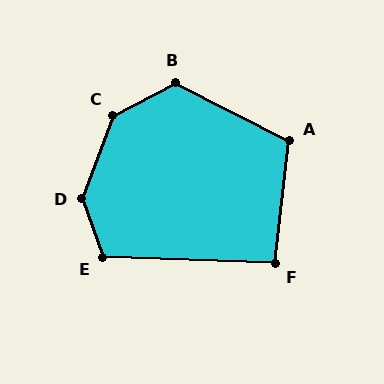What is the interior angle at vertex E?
Approximately 112 degrees (obtuse).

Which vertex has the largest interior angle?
D, at approximately 140 degrees.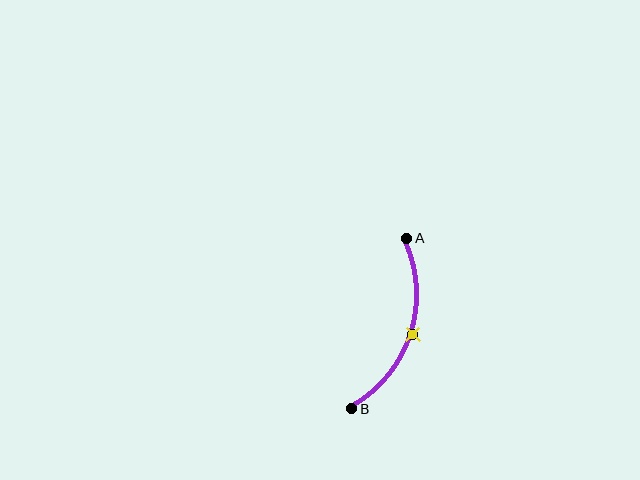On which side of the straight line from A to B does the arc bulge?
The arc bulges to the right of the straight line connecting A and B.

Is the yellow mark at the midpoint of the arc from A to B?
Yes. The yellow mark lies on the arc at equal arc-length from both A and B — it is the arc midpoint.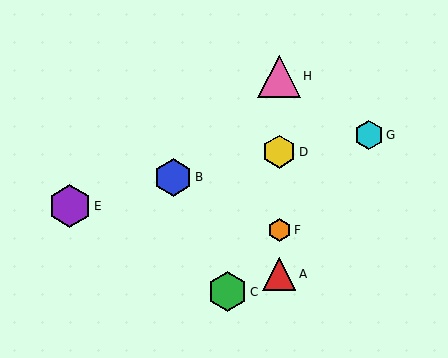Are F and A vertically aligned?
Yes, both are at x≈279.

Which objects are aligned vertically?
Objects A, D, F, H are aligned vertically.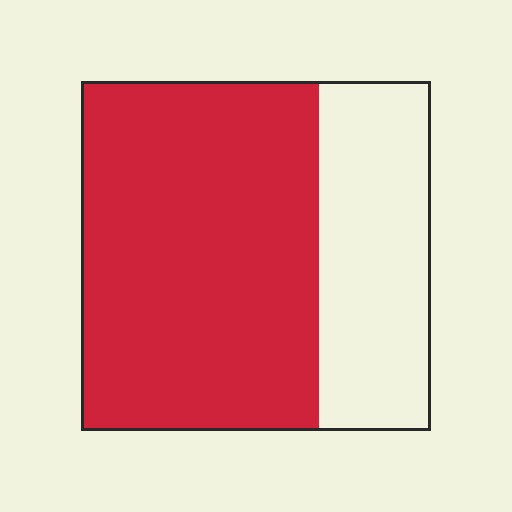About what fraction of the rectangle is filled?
About two thirds (2/3).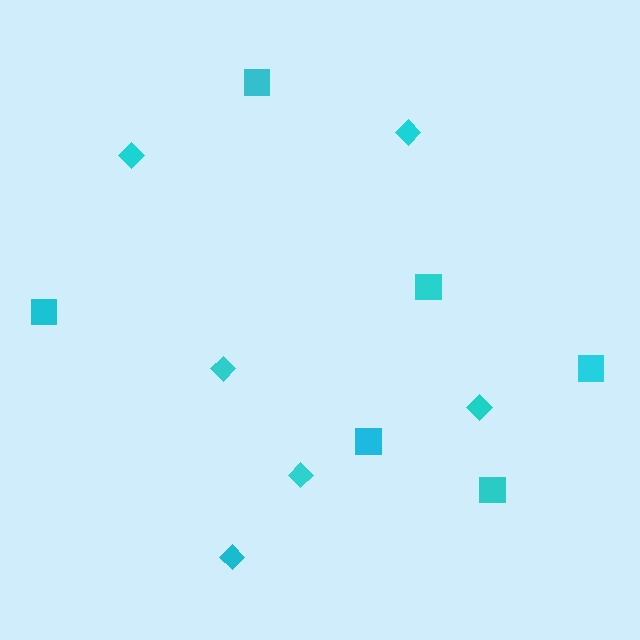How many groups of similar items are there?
There are 2 groups: one group of diamonds (6) and one group of squares (6).